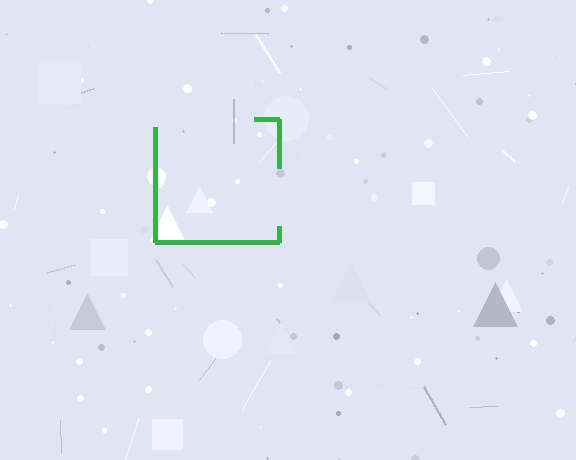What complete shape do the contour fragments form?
The contour fragments form a square.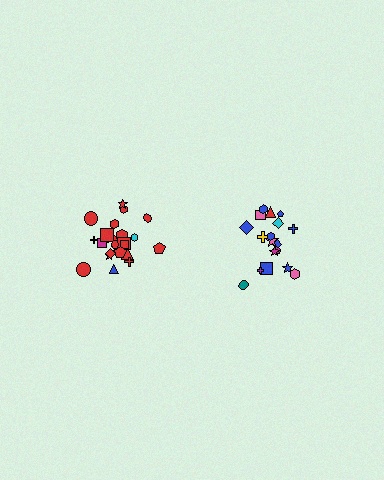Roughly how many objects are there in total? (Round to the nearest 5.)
Roughly 45 objects in total.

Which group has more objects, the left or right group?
The left group.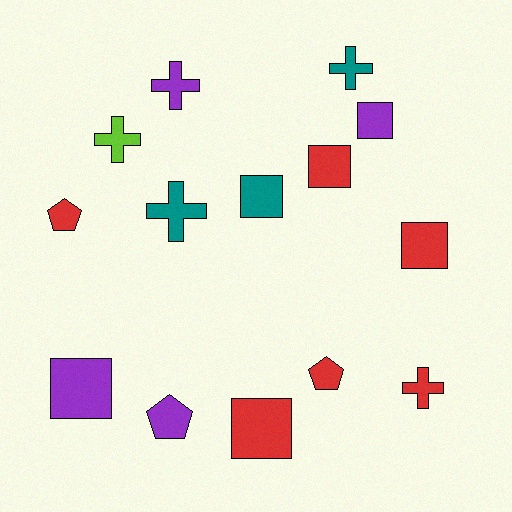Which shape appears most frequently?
Square, with 6 objects.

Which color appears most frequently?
Red, with 6 objects.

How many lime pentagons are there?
There are no lime pentagons.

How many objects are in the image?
There are 14 objects.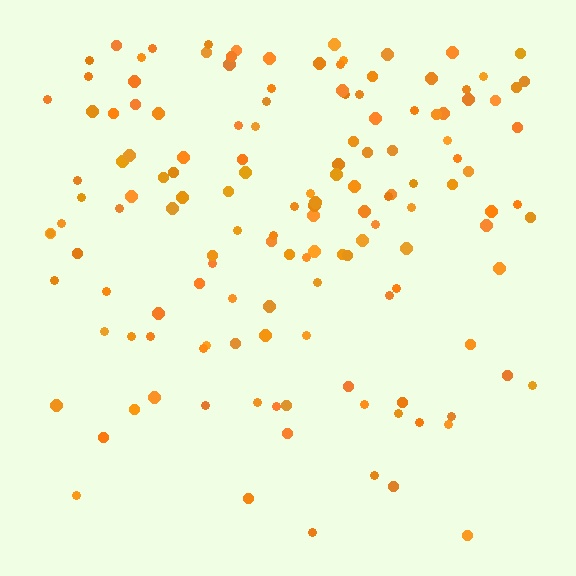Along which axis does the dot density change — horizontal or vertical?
Vertical.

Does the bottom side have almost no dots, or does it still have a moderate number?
Still a moderate number, just noticeably fewer than the top.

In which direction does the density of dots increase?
From bottom to top, with the top side densest.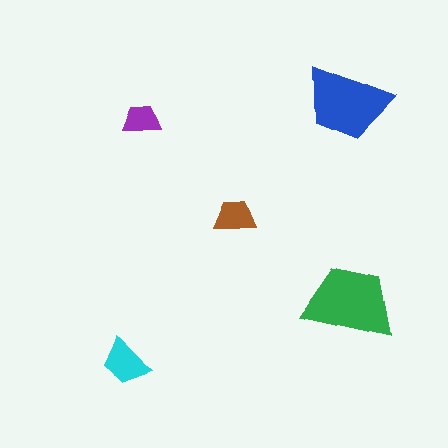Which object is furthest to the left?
The cyan trapezoid is leftmost.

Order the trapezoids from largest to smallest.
the green one, the blue one, the cyan one, the brown one, the purple one.